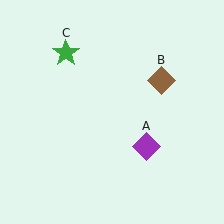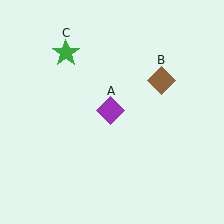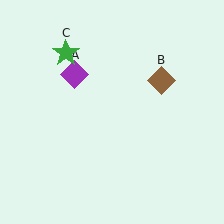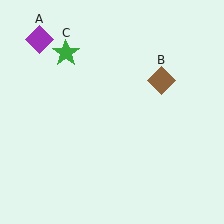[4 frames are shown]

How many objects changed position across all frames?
1 object changed position: purple diamond (object A).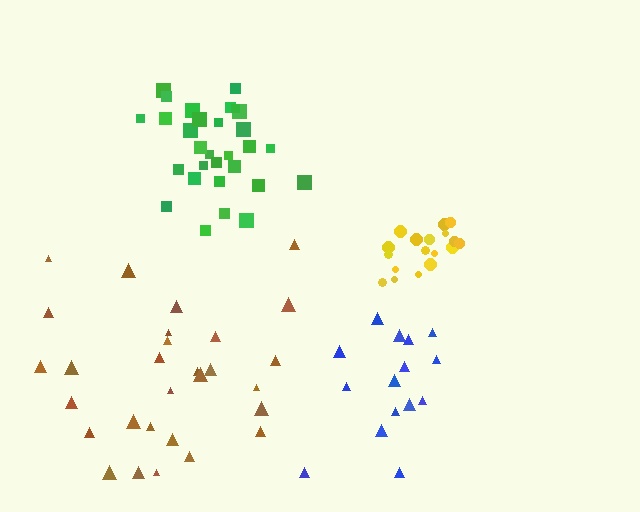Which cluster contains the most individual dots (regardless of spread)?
Green (30).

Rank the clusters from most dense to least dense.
yellow, green, blue, brown.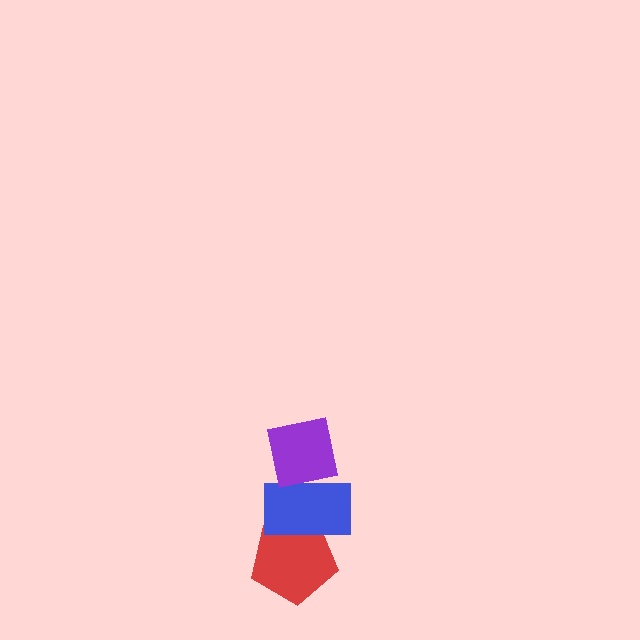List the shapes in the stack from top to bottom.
From top to bottom: the purple square, the blue rectangle, the red pentagon.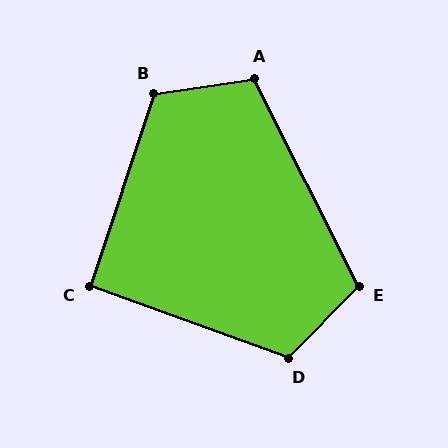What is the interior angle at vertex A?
Approximately 108 degrees (obtuse).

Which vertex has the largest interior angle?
B, at approximately 117 degrees.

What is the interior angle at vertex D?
Approximately 115 degrees (obtuse).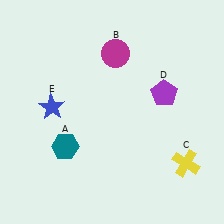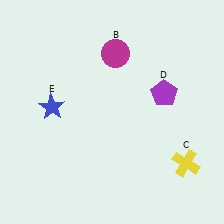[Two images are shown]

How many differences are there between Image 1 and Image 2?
There is 1 difference between the two images.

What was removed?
The teal hexagon (A) was removed in Image 2.